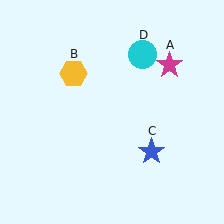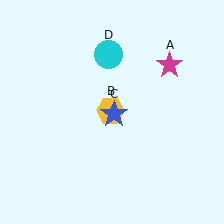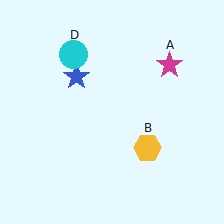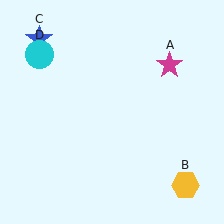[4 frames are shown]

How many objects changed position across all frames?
3 objects changed position: yellow hexagon (object B), blue star (object C), cyan circle (object D).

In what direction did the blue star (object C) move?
The blue star (object C) moved up and to the left.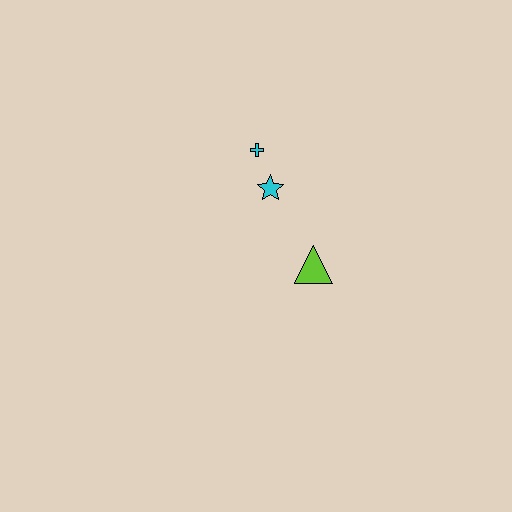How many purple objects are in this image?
There are no purple objects.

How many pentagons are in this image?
There are no pentagons.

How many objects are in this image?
There are 3 objects.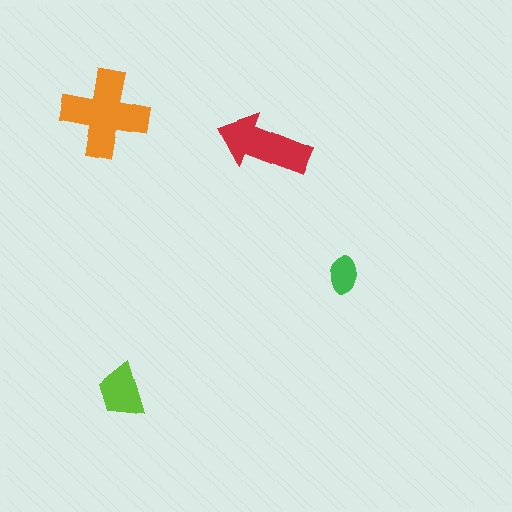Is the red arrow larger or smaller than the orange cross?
Smaller.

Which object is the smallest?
The green ellipse.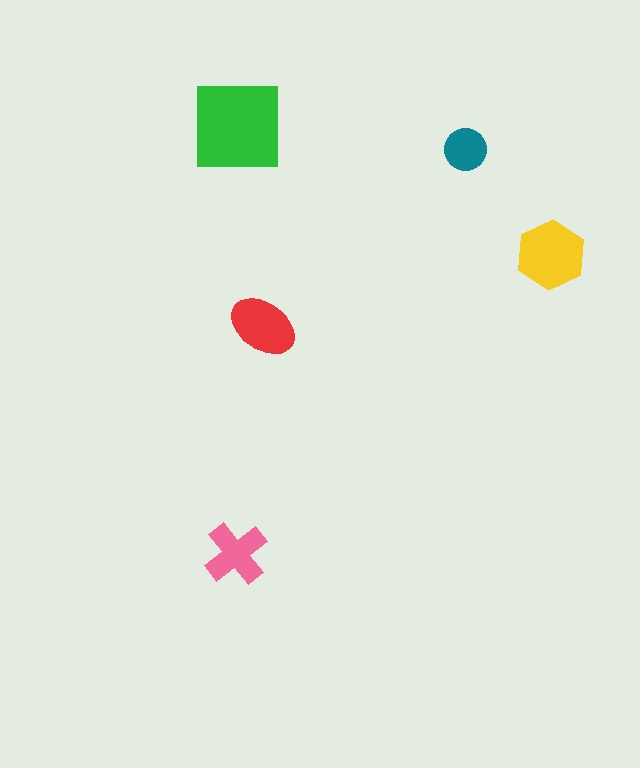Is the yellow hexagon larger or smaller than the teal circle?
Larger.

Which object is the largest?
The green square.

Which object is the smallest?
The teal circle.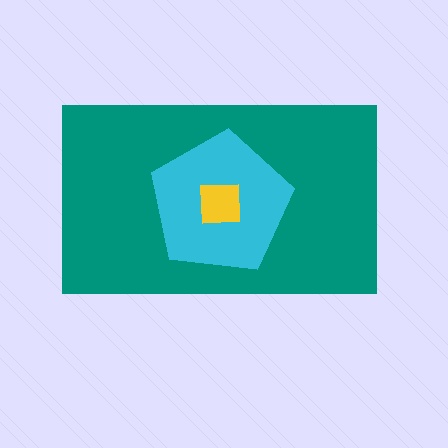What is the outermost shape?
The teal rectangle.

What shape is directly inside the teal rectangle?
The cyan pentagon.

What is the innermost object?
The yellow square.